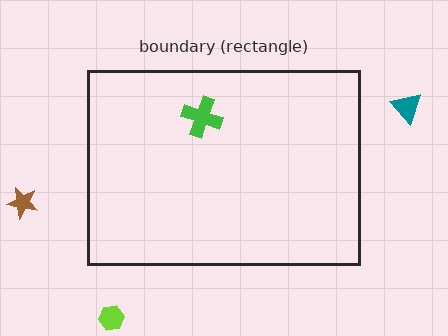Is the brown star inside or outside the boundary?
Outside.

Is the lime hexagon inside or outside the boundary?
Outside.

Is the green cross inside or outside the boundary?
Inside.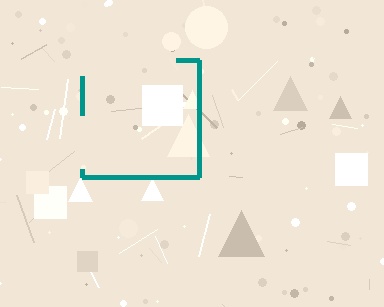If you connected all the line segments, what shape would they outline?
They would outline a square.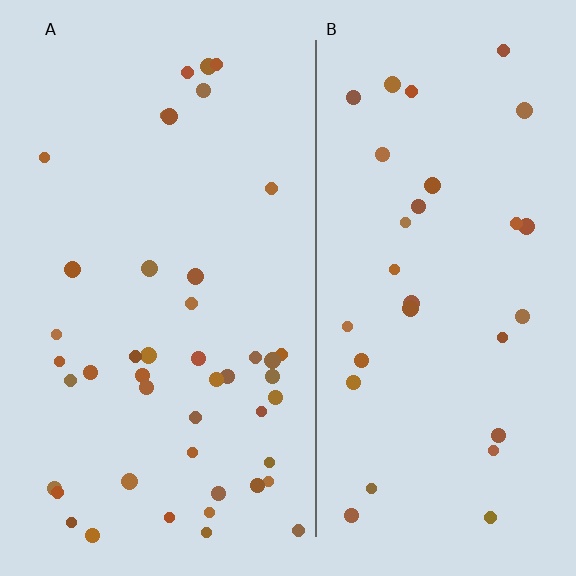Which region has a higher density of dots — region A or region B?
A (the left).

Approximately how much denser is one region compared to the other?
Approximately 1.5× — region A over region B.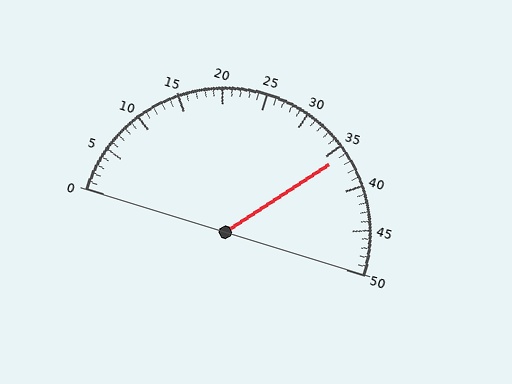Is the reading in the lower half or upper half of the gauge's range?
The reading is in the upper half of the range (0 to 50).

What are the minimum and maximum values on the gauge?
The gauge ranges from 0 to 50.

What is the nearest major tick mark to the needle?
The nearest major tick mark is 35.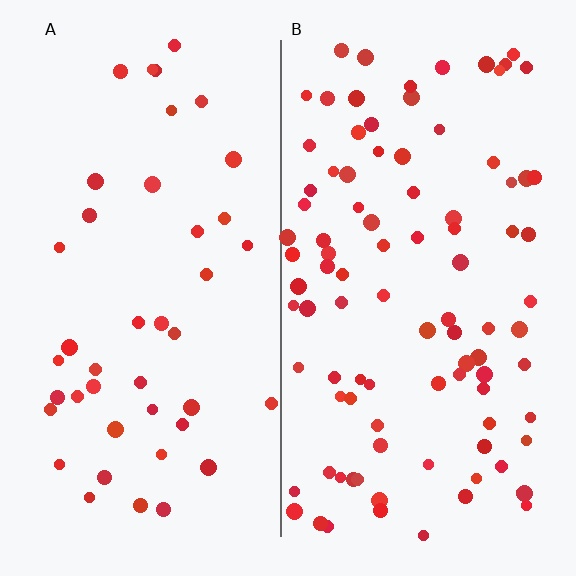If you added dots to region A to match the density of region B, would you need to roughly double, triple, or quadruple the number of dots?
Approximately double.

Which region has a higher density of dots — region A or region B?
B (the right).